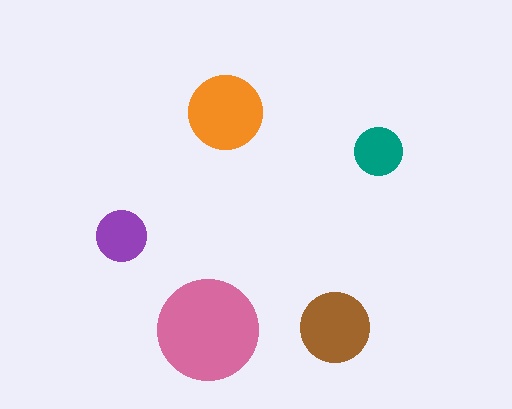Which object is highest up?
The orange circle is topmost.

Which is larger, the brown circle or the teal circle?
The brown one.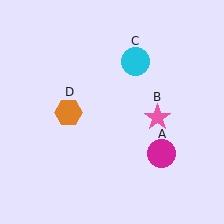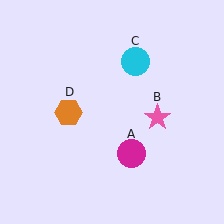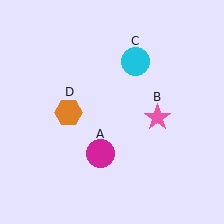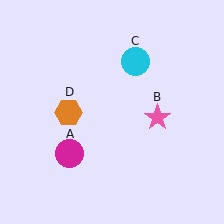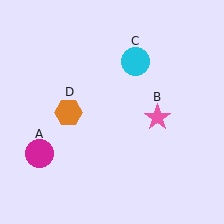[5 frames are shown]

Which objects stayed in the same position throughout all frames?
Pink star (object B) and cyan circle (object C) and orange hexagon (object D) remained stationary.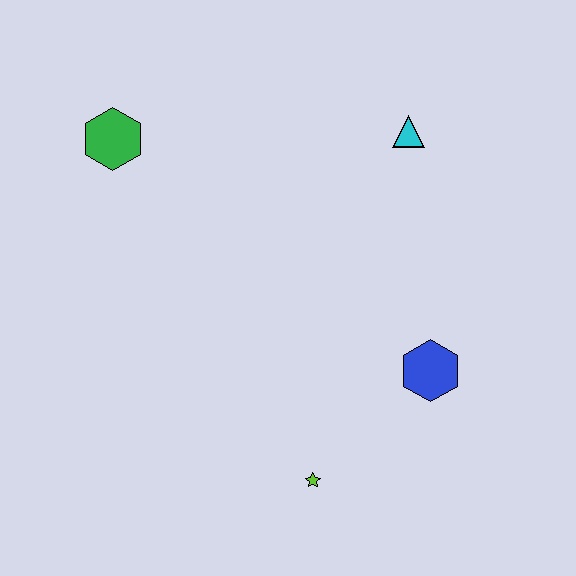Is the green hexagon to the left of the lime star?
Yes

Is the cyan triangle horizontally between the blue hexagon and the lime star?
Yes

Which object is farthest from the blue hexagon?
The green hexagon is farthest from the blue hexagon.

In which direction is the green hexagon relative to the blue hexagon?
The green hexagon is to the left of the blue hexagon.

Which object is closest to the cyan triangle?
The blue hexagon is closest to the cyan triangle.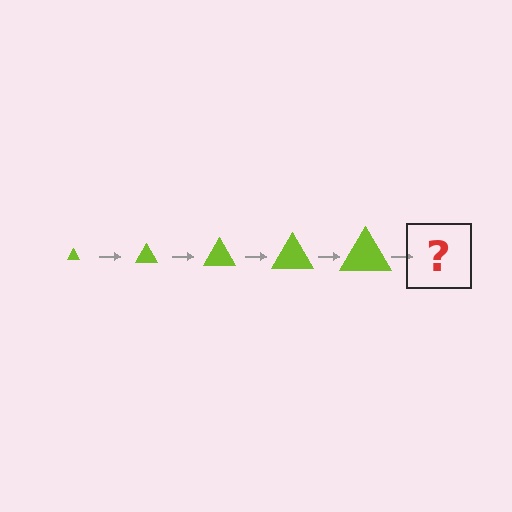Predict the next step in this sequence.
The next step is a lime triangle, larger than the previous one.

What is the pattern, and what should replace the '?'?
The pattern is that the triangle gets progressively larger each step. The '?' should be a lime triangle, larger than the previous one.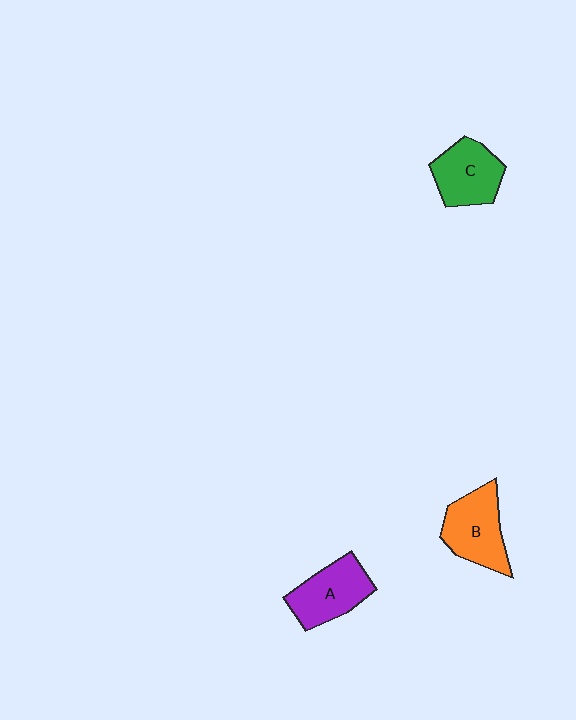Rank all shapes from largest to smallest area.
From largest to smallest: B (orange), A (purple), C (green).